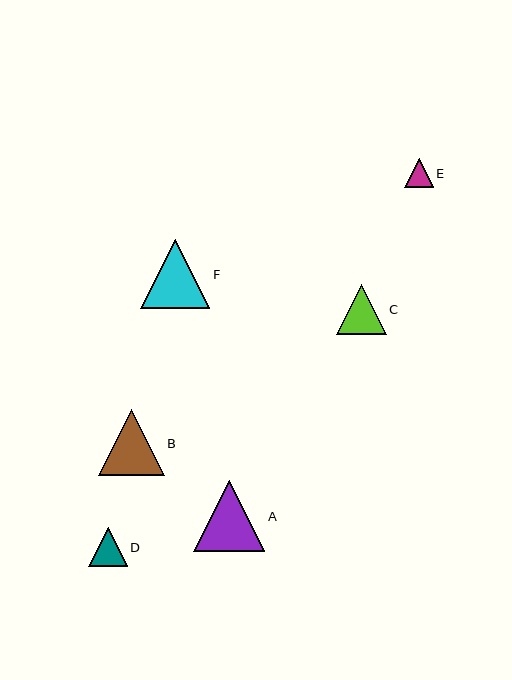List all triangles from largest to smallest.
From largest to smallest: A, F, B, C, D, E.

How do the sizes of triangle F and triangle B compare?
Triangle F and triangle B are approximately the same size.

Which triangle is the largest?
Triangle A is the largest with a size of approximately 71 pixels.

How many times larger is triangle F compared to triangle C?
Triangle F is approximately 1.4 times the size of triangle C.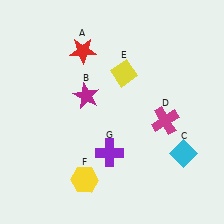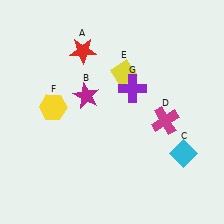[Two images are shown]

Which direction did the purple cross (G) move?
The purple cross (G) moved up.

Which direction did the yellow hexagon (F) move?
The yellow hexagon (F) moved up.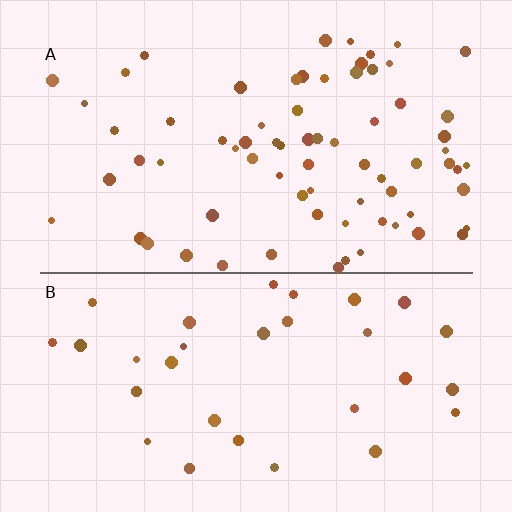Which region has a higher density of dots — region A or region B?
A (the top).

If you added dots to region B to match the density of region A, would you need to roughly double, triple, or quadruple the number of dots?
Approximately double.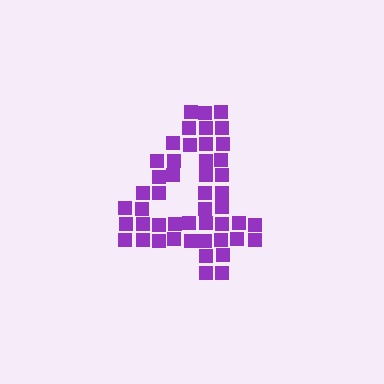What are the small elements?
The small elements are squares.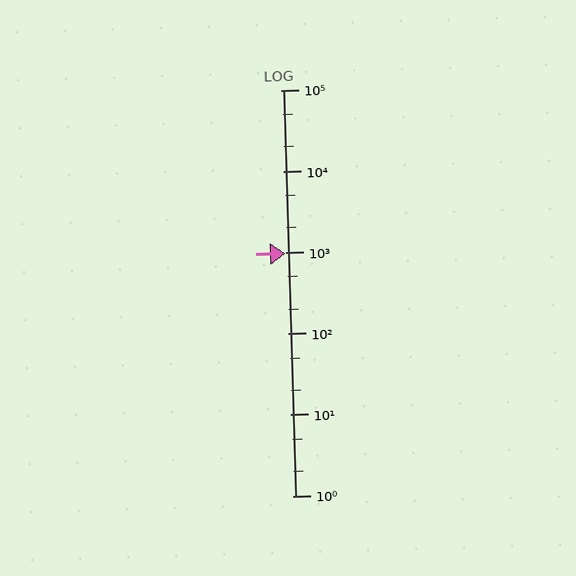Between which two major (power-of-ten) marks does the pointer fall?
The pointer is between 100 and 1000.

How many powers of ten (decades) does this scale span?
The scale spans 5 decades, from 1 to 100000.